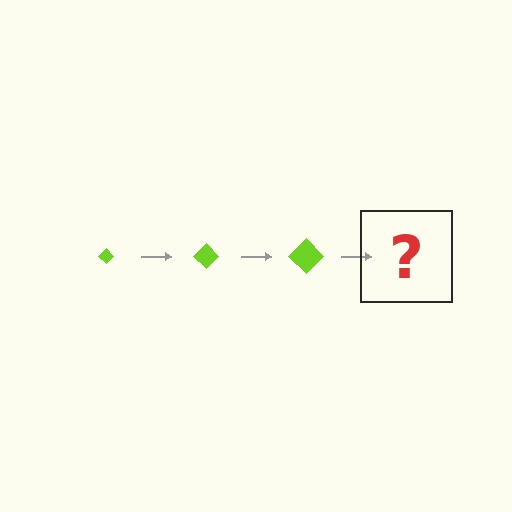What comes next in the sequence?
The next element should be a lime diamond, larger than the previous one.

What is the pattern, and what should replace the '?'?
The pattern is that the diamond gets progressively larger each step. The '?' should be a lime diamond, larger than the previous one.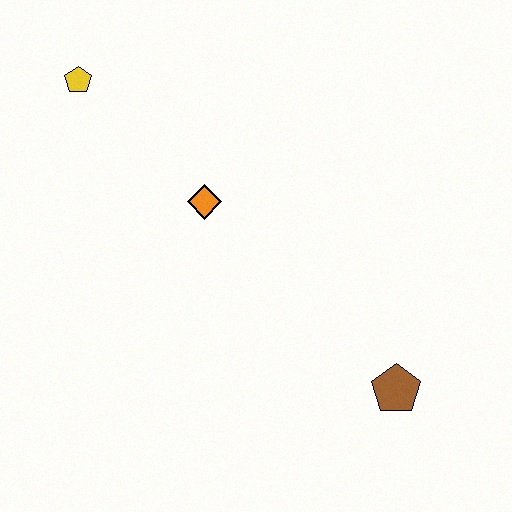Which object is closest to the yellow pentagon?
The orange diamond is closest to the yellow pentagon.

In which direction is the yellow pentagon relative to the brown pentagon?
The yellow pentagon is to the left of the brown pentagon.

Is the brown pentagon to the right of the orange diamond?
Yes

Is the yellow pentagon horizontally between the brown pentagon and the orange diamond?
No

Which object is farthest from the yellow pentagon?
The brown pentagon is farthest from the yellow pentagon.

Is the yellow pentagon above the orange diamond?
Yes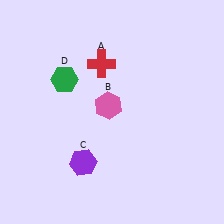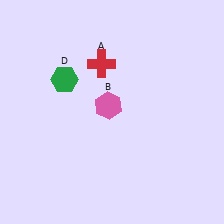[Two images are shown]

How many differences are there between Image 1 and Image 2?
There is 1 difference between the two images.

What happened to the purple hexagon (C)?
The purple hexagon (C) was removed in Image 2. It was in the bottom-left area of Image 1.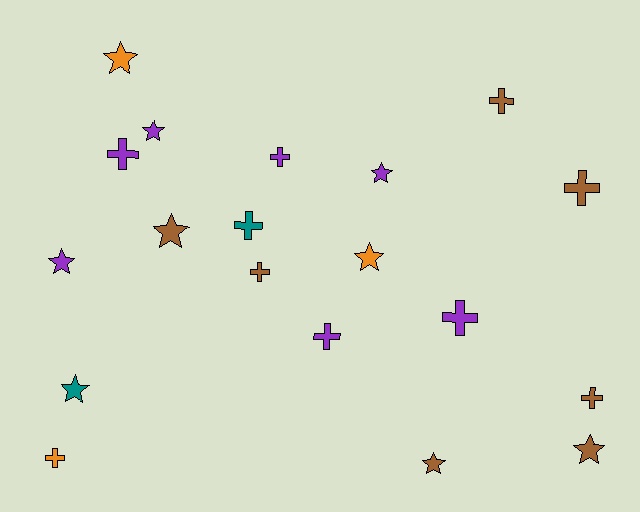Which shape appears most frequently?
Cross, with 10 objects.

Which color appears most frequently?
Brown, with 7 objects.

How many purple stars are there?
There are 3 purple stars.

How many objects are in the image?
There are 19 objects.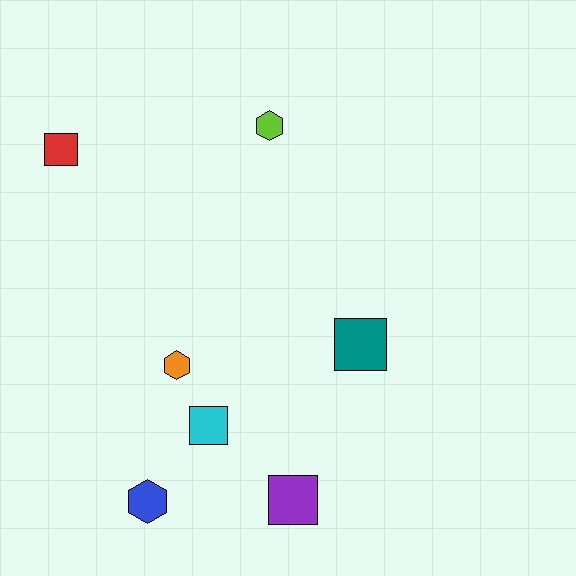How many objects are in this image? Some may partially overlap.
There are 7 objects.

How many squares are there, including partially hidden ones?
There are 4 squares.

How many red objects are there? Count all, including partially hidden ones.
There is 1 red object.